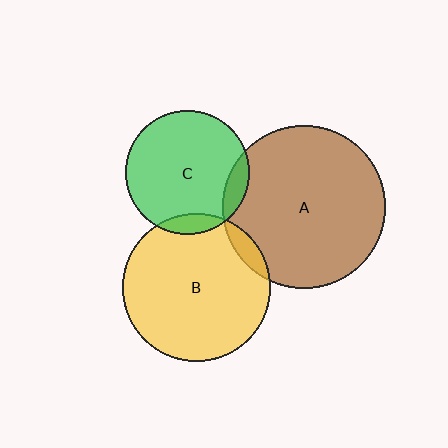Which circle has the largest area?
Circle A (brown).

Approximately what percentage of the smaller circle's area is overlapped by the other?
Approximately 10%.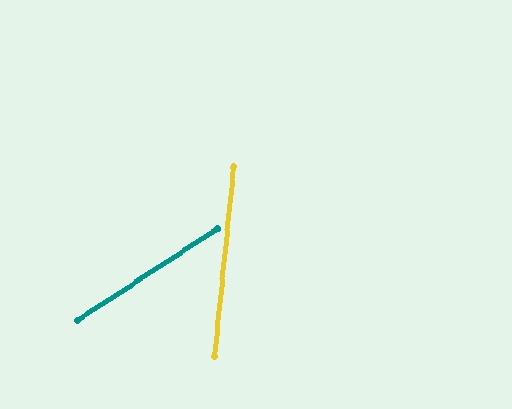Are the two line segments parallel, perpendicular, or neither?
Neither parallel nor perpendicular — they differ by about 51°.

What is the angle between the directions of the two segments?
Approximately 51 degrees.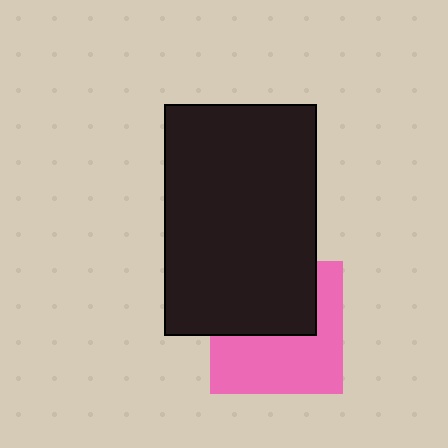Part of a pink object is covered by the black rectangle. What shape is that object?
It is a square.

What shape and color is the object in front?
The object in front is a black rectangle.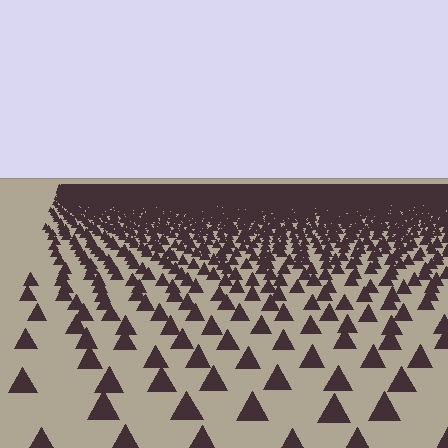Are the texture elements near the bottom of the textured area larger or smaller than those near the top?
Larger. Near the bottom, elements are closer to the viewer and appear at a bigger on-screen size.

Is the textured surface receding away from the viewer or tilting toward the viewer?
The surface is receding away from the viewer. Texture elements get smaller and denser toward the top.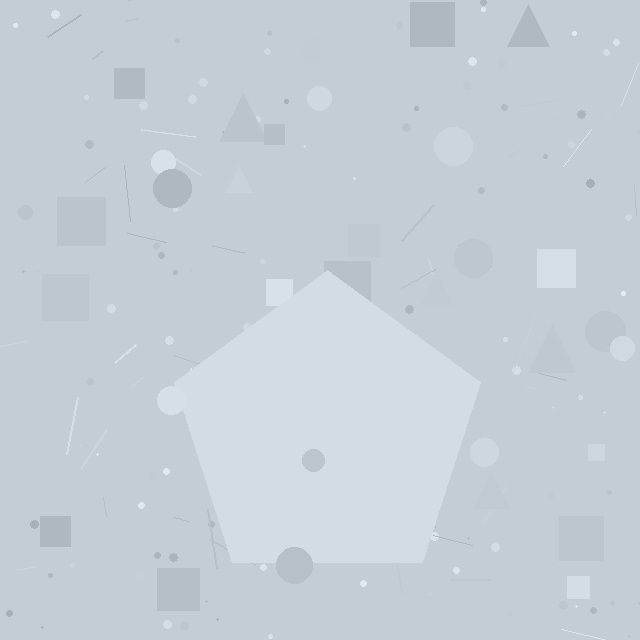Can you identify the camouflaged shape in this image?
The camouflaged shape is a pentagon.